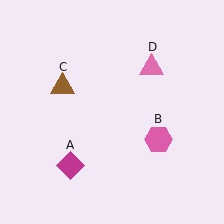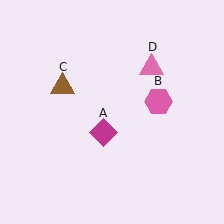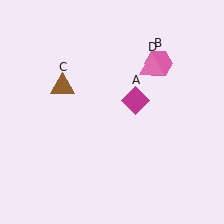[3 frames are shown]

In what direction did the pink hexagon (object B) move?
The pink hexagon (object B) moved up.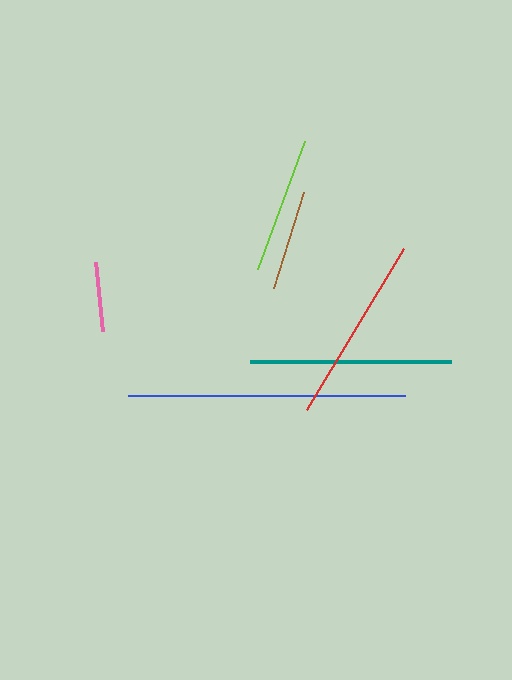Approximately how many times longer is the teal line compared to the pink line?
The teal line is approximately 2.9 times the length of the pink line.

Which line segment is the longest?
The blue line is the longest at approximately 276 pixels.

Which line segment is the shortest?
The pink line is the shortest at approximately 69 pixels.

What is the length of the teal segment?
The teal segment is approximately 201 pixels long.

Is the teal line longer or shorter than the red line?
The teal line is longer than the red line.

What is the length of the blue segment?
The blue segment is approximately 276 pixels long.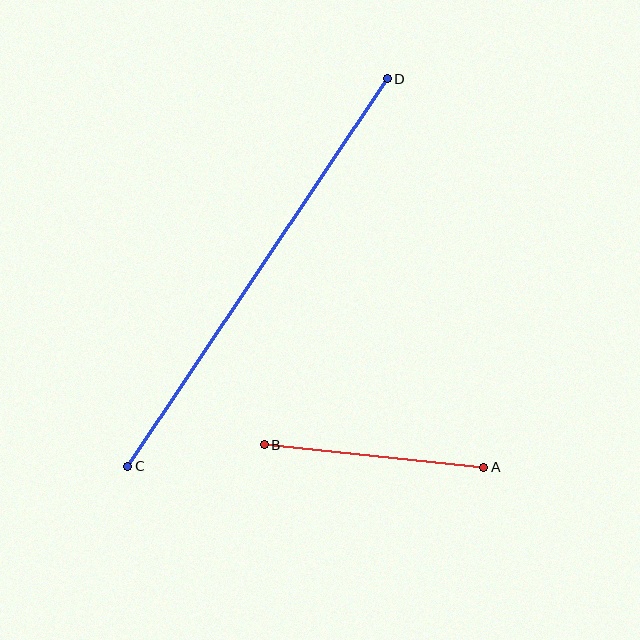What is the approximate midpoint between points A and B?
The midpoint is at approximately (374, 456) pixels.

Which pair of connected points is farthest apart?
Points C and D are farthest apart.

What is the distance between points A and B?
The distance is approximately 221 pixels.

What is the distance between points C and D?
The distance is approximately 467 pixels.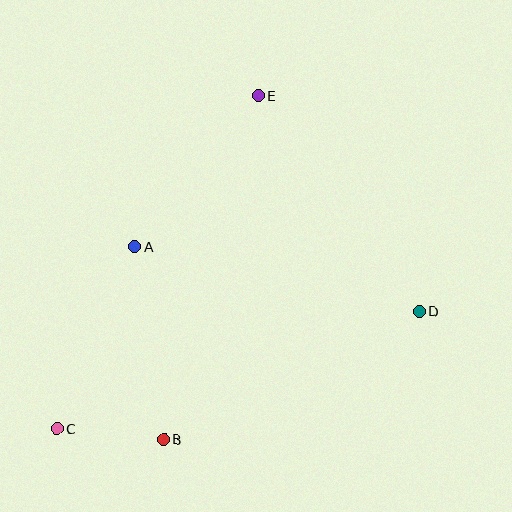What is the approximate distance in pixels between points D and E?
The distance between D and E is approximately 269 pixels.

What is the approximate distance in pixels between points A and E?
The distance between A and E is approximately 195 pixels.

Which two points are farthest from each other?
Points C and E are farthest from each other.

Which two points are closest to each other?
Points B and C are closest to each other.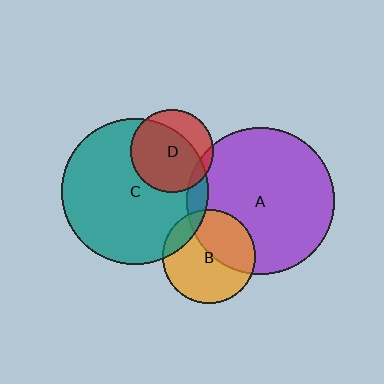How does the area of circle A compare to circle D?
Approximately 3.2 times.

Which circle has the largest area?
Circle A (purple).